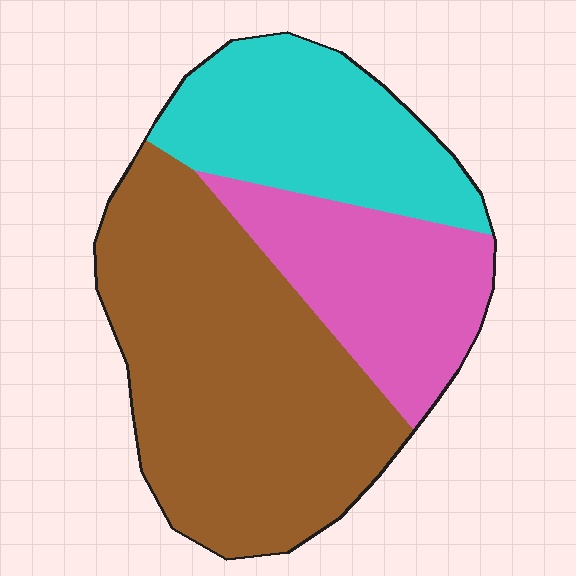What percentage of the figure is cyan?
Cyan covers about 25% of the figure.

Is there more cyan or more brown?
Brown.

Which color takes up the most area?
Brown, at roughly 50%.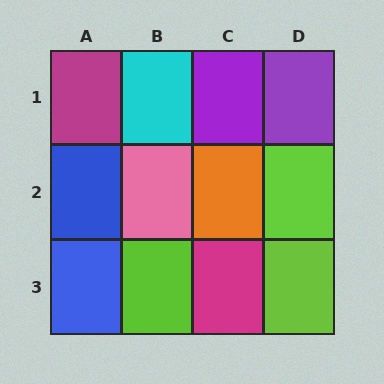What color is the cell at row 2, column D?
Lime.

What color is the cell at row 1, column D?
Purple.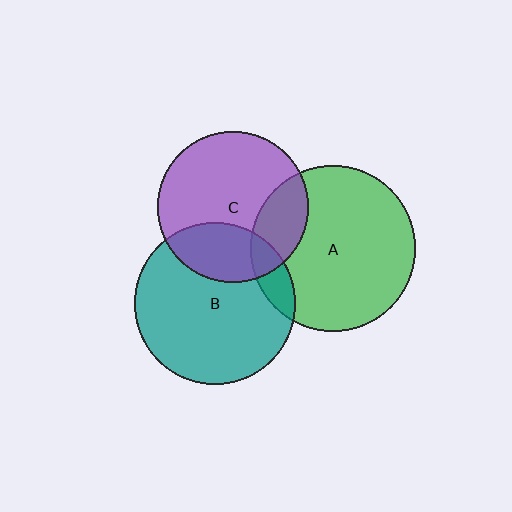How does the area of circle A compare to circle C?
Approximately 1.2 times.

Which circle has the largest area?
Circle A (green).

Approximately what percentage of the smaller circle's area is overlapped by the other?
Approximately 10%.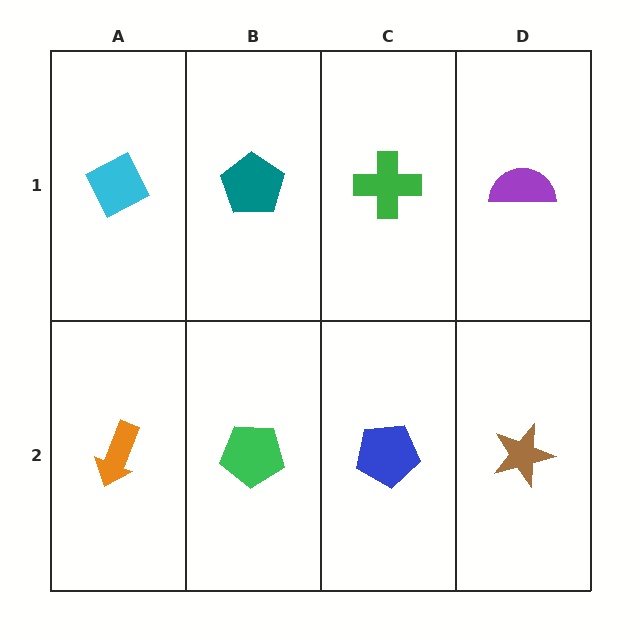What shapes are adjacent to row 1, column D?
A brown star (row 2, column D), a green cross (row 1, column C).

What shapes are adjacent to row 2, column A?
A cyan diamond (row 1, column A), a green pentagon (row 2, column B).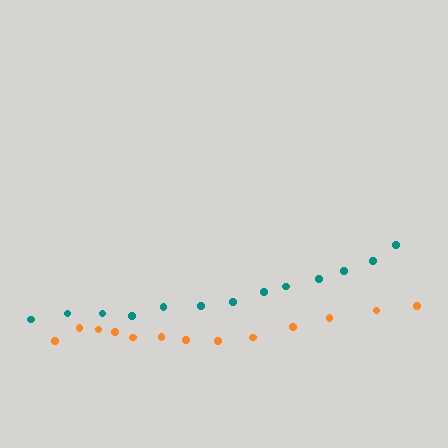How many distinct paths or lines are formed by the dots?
There are 2 distinct paths.